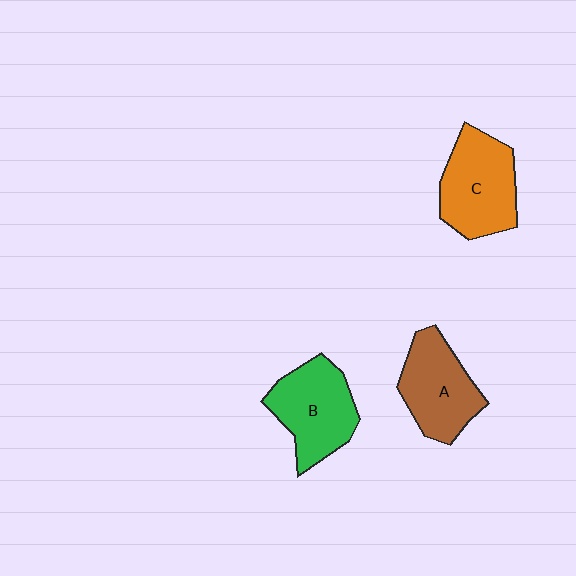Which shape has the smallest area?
Shape A (brown).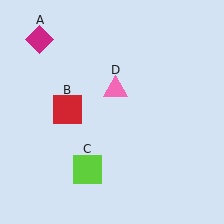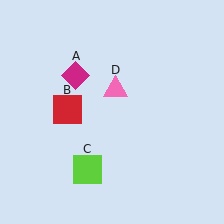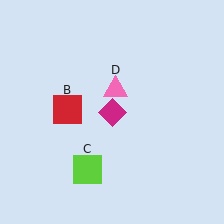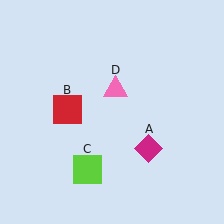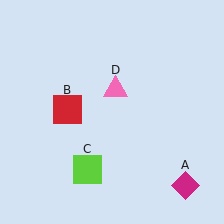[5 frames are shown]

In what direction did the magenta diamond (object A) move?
The magenta diamond (object A) moved down and to the right.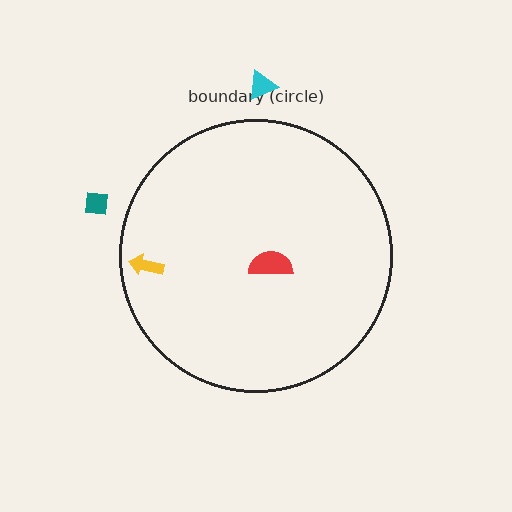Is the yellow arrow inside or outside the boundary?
Inside.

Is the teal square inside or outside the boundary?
Outside.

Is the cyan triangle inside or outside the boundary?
Outside.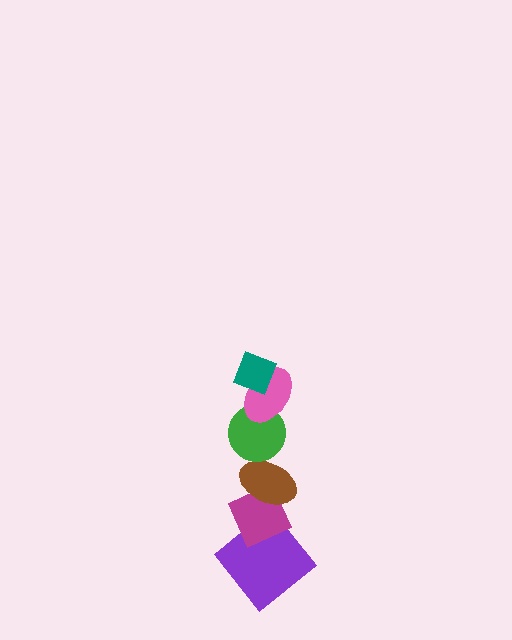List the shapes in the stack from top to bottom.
From top to bottom: the teal diamond, the pink ellipse, the green circle, the brown ellipse, the magenta diamond, the purple diamond.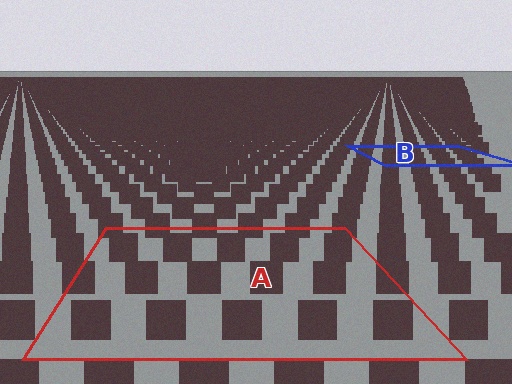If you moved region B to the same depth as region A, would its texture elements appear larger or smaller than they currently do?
They would appear larger. At a closer depth, the same texture elements are projected at a bigger on-screen size.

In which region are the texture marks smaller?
The texture marks are smaller in region B, because it is farther away.